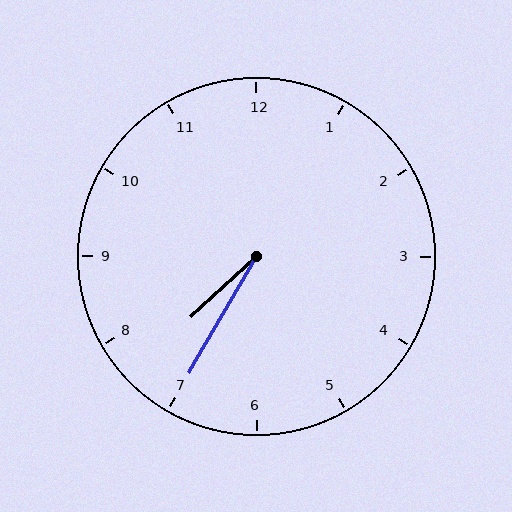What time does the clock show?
7:35.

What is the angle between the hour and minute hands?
Approximately 18 degrees.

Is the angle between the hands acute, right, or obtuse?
It is acute.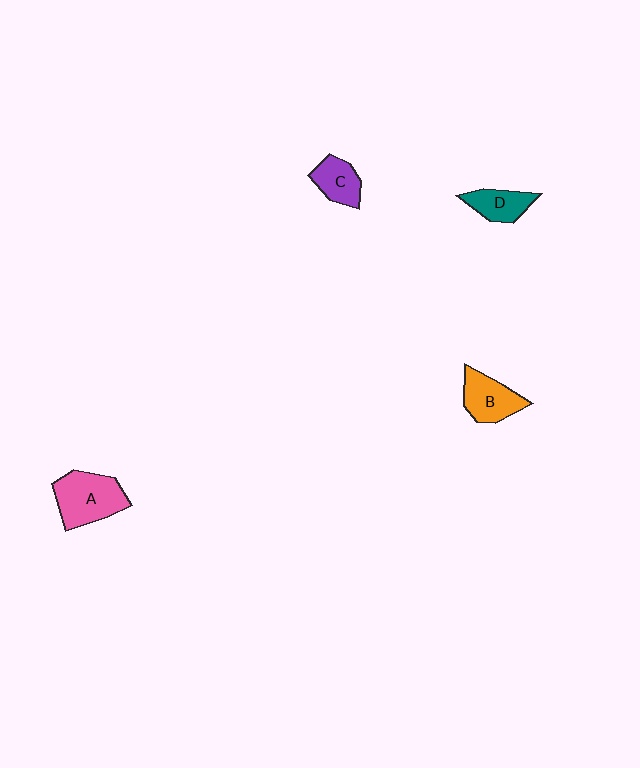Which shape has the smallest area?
Shape D (teal).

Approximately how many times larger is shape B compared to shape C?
Approximately 1.3 times.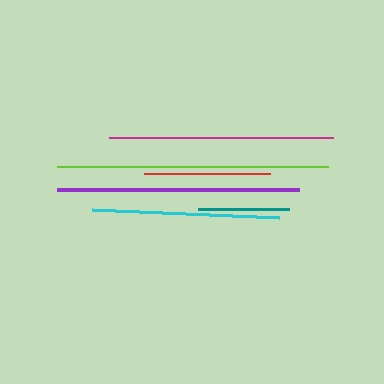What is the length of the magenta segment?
The magenta segment is approximately 225 pixels long.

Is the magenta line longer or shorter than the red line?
The magenta line is longer than the red line.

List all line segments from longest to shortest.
From longest to shortest: lime, purple, magenta, cyan, red, teal.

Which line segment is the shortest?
The teal line is the shortest at approximately 91 pixels.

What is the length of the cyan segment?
The cyan segment is approximately 186 pixels long.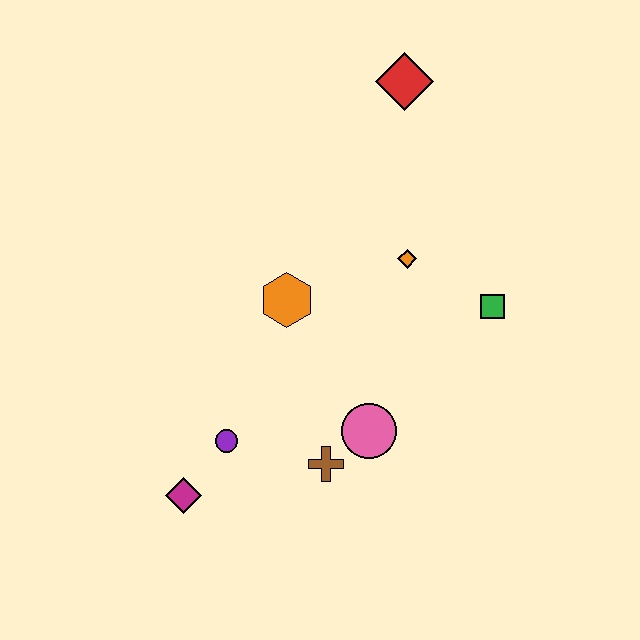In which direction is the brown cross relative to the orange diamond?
The brown cross is below the orange diamond.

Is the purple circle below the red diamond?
Yes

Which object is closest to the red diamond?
The orange diamond is closest to the red diamond.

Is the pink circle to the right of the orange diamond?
No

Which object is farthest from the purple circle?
The red diamond is farthest from the purple circle.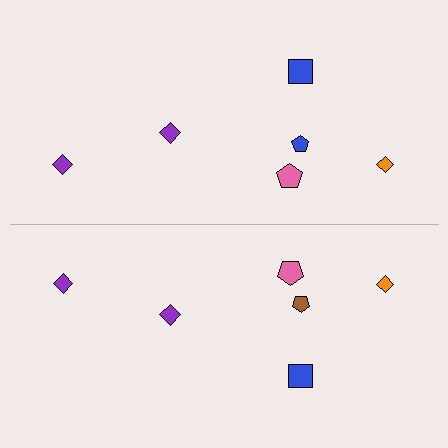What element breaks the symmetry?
The brown pentagon on the bottom side breaks the symmetry — its mirror counterpart is blue.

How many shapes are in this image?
There are 12 shapes in this image.